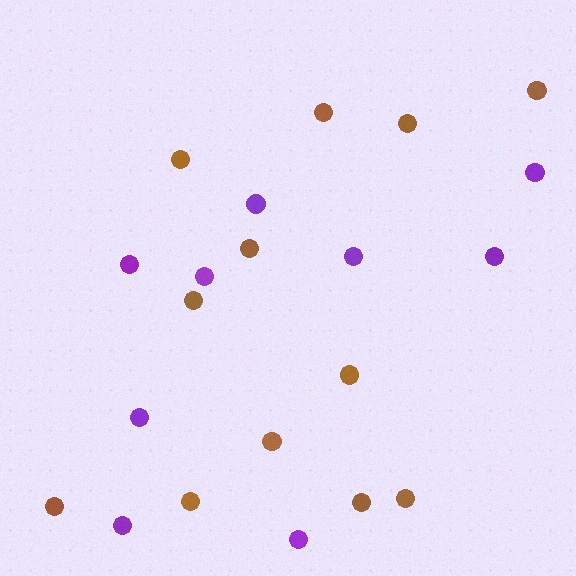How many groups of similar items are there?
There are 2 groups: one group of brown circles (12) and one group of purple circles (9).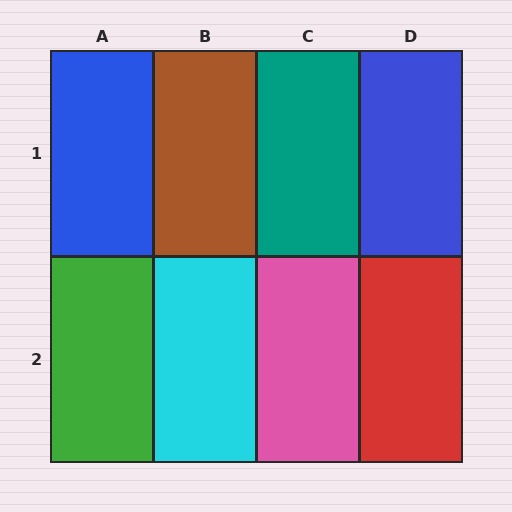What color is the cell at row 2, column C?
Pink.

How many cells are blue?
2 cells are blue.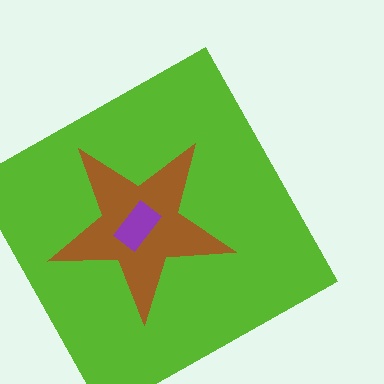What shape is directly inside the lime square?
The brown star.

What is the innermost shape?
The purple rectangle.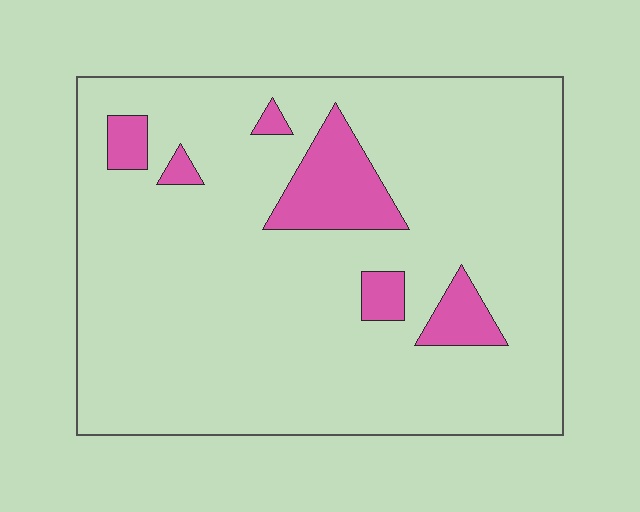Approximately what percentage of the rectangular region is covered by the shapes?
Approximately 10%.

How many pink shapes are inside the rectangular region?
6.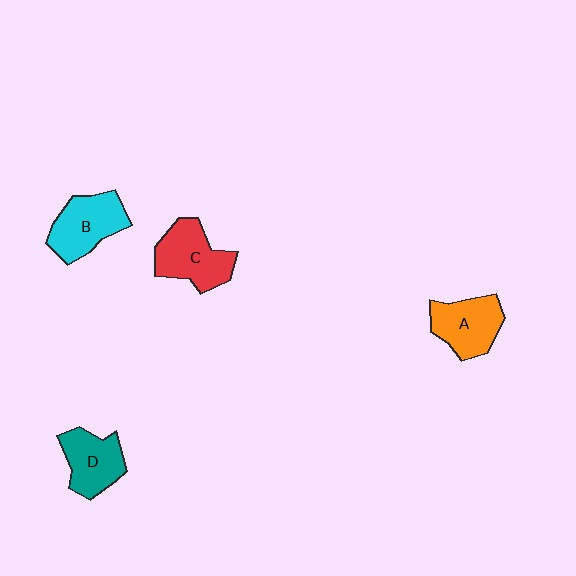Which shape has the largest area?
Shape C (red).